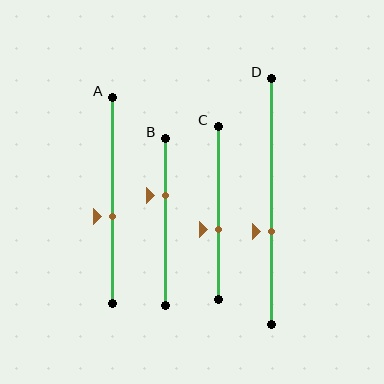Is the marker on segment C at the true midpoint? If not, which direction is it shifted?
No, the marker on segment C is shifted downward by about 10% of the segment length.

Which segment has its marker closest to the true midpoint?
Segment A has its marker closest to the true midpoint.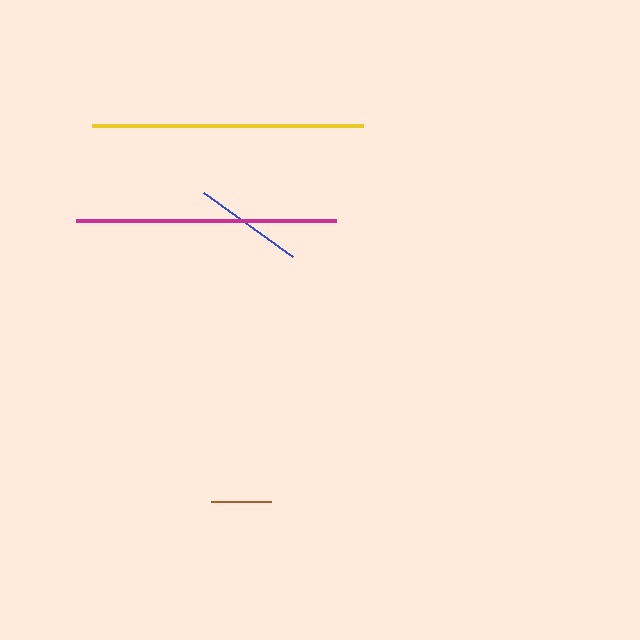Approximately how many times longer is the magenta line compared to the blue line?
The magenta line is approximately 2.4 times the length of the blue line.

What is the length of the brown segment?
The brown segment is approximately 60 pixels long.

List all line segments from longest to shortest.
From longest to shortest: yellow, magenta, blue, brown.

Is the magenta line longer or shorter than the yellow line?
The yellow line is longer than the magenta line.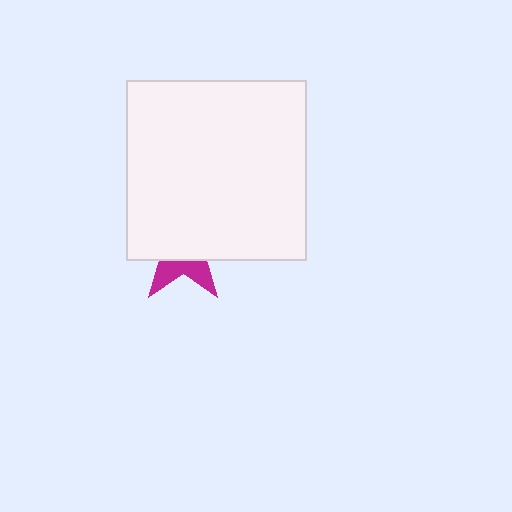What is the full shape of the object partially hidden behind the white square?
The partially hidden object is a magenta star.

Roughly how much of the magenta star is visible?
A small part of it is visible (roughly 32%).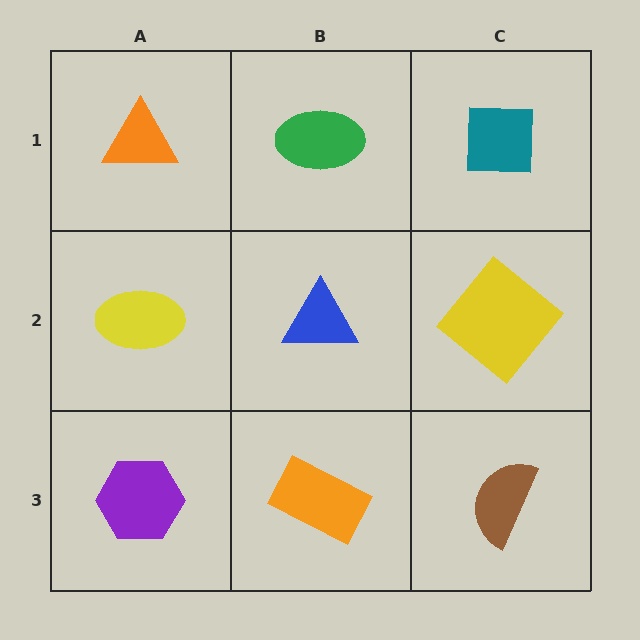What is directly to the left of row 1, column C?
A green ellipse.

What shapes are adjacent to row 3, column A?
A yellow ellipse (row 2, column A), an orange rectangle (row 3, column B).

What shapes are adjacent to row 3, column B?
A blue triangle (row 2, column B), a purple hexagon (row 3, column A), a brown semicircle (row 3, column C).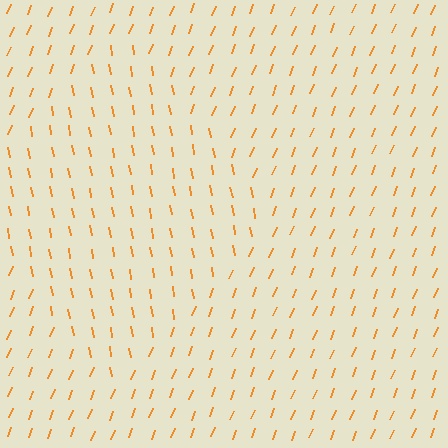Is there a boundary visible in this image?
Yes, there is a texture boundary formed by a change in line orientation.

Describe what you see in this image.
The image is filled with small orange line segments. A diamond region in the image has lines oriented differently from the surrounding lines, creating a visible texture boundary.